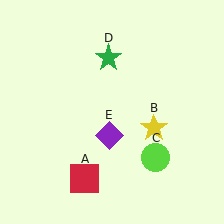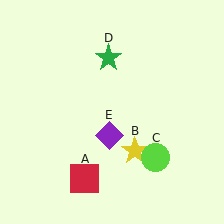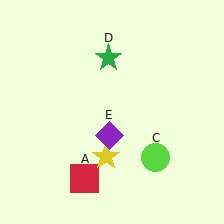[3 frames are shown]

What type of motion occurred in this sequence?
The yellow star (object B) rotated clockwise around the center of the scene.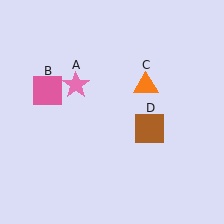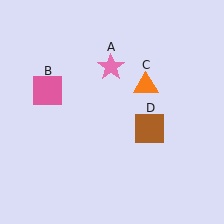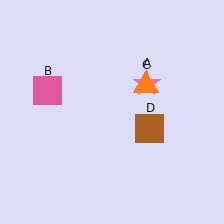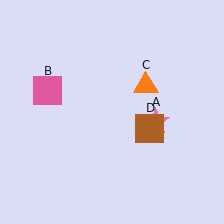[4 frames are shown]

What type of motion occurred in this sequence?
The pink star (object A) rotated clockwise around the center of the scene.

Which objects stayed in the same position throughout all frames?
Pink square (object B) and orange triangle (object C) and brown square (object D) remained stationary.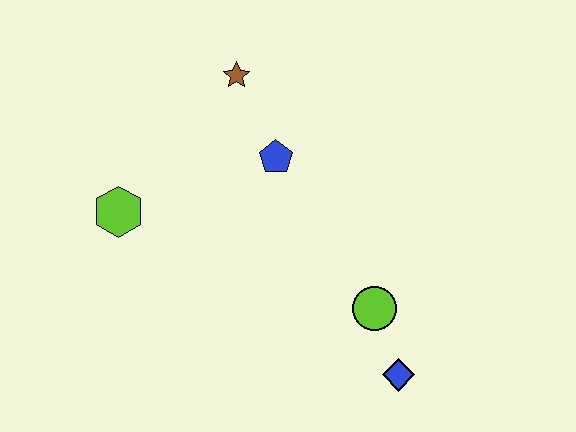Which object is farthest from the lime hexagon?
The blue diamond is farthest from the lime hexagon.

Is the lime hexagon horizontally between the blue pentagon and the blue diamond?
No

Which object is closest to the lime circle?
The blue diamond is closest to the lime circle.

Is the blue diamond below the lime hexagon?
Yes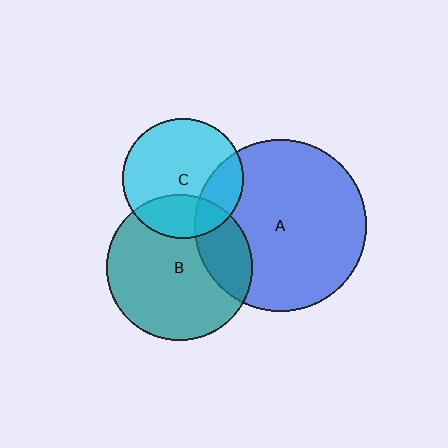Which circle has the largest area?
Circle A (blue).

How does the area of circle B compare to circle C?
Approximately 1.5 times.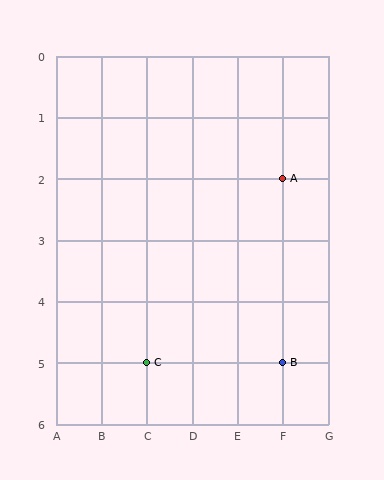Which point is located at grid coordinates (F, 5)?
Point B is at (F, 5).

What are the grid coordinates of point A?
Point A is at grid coordinates (F, 2).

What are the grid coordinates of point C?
Point C is at grid coordinates (C, 5).